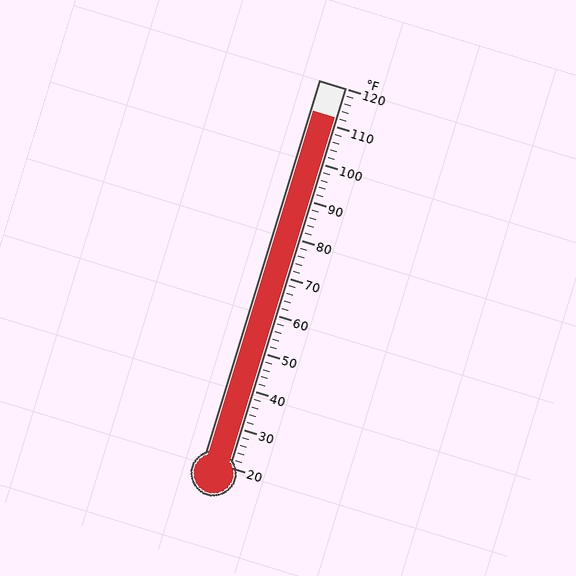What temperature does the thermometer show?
The thermometer shows approximately 112°F.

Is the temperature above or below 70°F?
The temperature is above 70°F.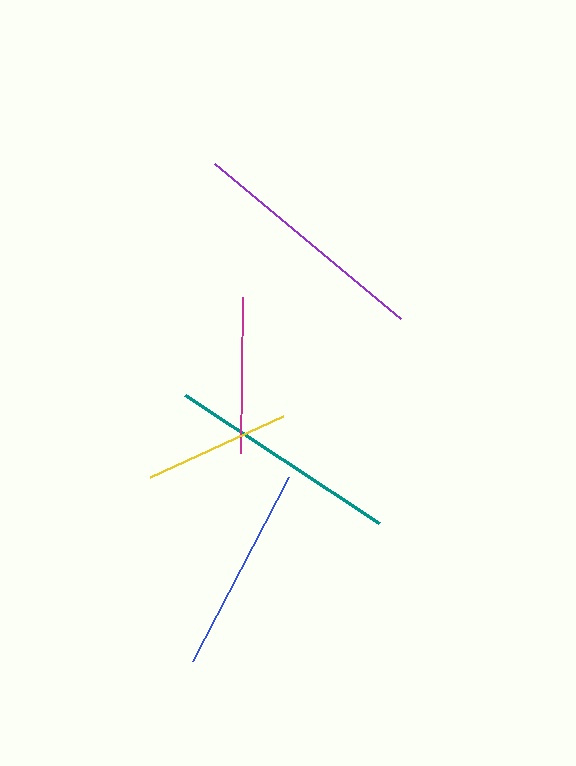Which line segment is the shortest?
The yellow line is the shortest at approximately 146 pixels.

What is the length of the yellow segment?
The yellow segment is approximately 146 pixels long.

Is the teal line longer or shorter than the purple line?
The purple line is longer than the teal line.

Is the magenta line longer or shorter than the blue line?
The blue line is longer than the magenta line.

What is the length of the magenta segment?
The magenta segment is approximately 156 pixels long.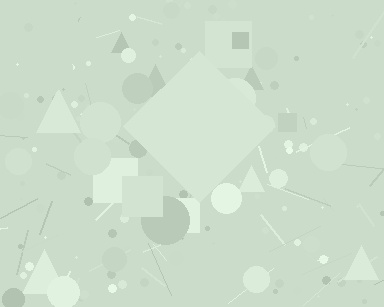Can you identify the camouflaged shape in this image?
The camouflaged shape is a diamond.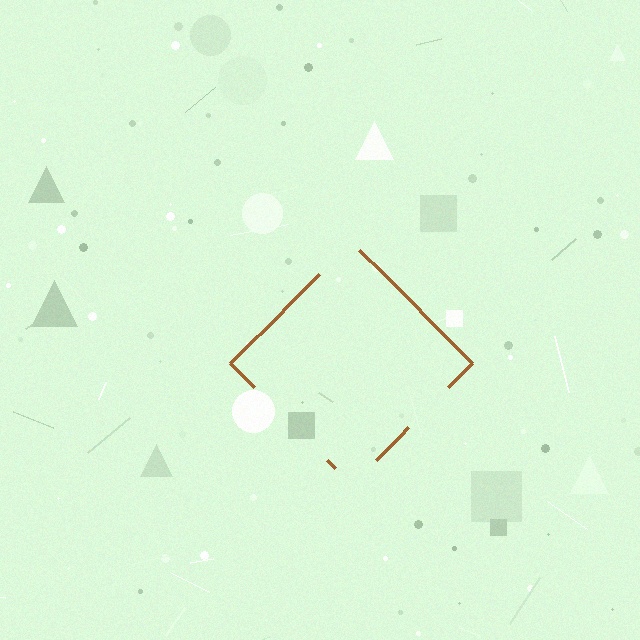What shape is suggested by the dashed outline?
The dashed outline suggests a diamond.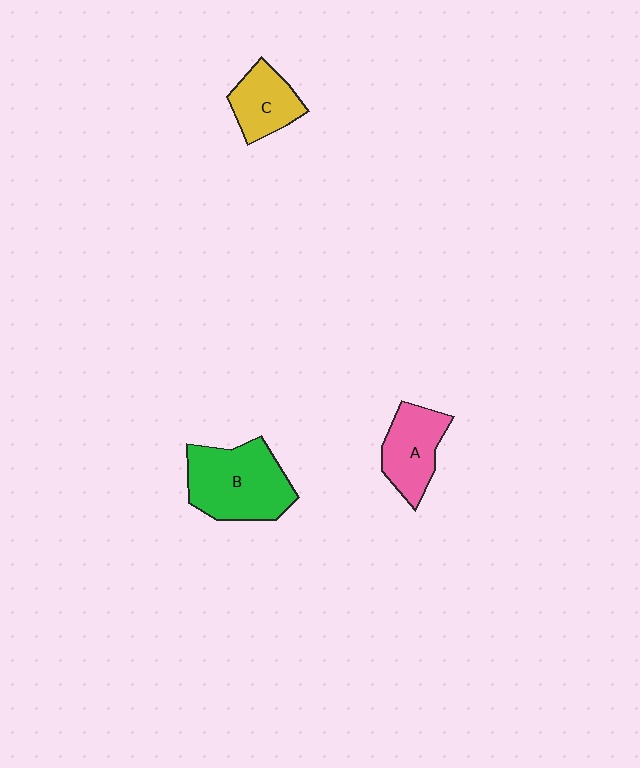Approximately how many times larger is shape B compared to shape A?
Approximately 1.5 times.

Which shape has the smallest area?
Shape C (yellow).